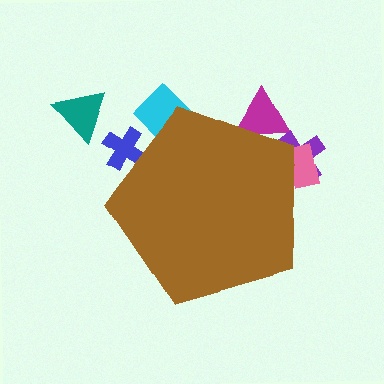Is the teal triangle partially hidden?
No, the teal triangle is fully visible.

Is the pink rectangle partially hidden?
Yes, the pink rectangle is partially hidden behind the brown pentagon.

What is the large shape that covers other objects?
A brown pentagon.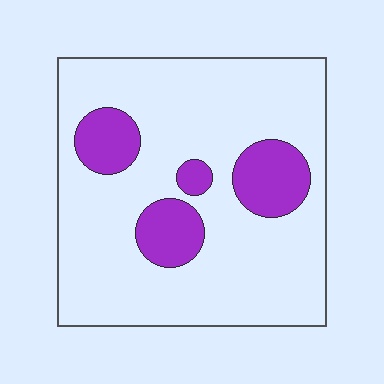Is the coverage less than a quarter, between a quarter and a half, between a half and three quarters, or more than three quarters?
Less than a quarter.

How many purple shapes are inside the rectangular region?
4.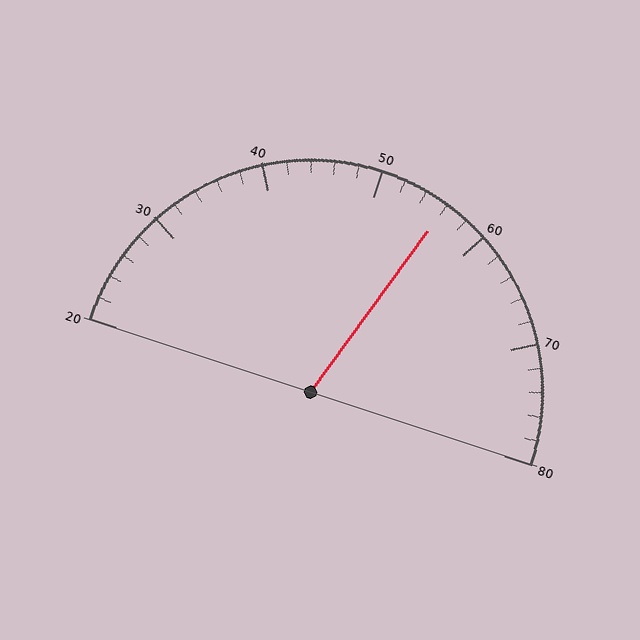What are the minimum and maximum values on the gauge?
The gauge ranges from 20 to 80.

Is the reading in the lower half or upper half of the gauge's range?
The reading is in the upper half of the range (20 to 80).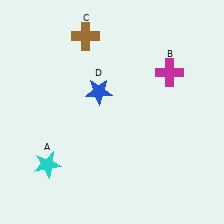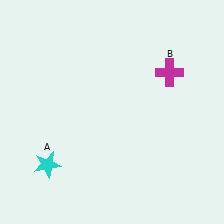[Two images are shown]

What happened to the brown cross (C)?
The brown cross (C) was removed in Image 2. It was in the top-left area of Image 1.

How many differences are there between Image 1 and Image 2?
There are 2 differences between the two images.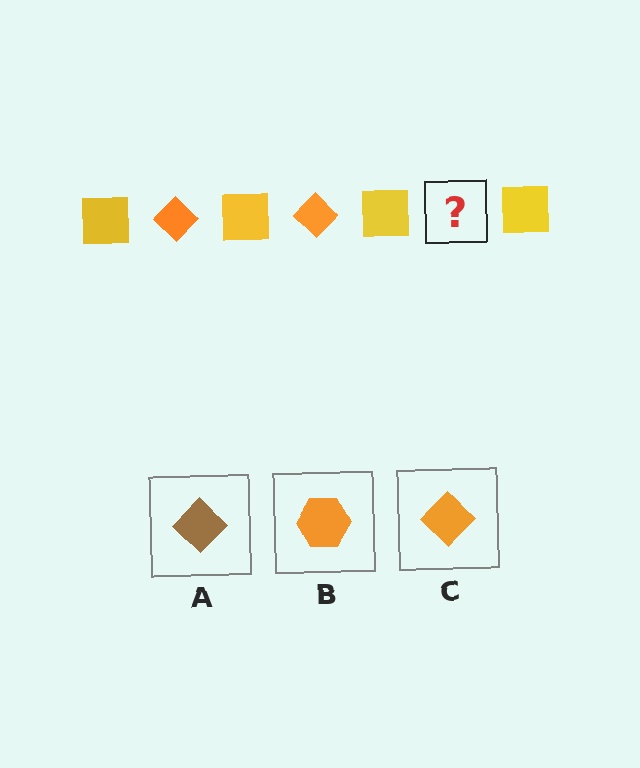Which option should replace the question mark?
Option C.